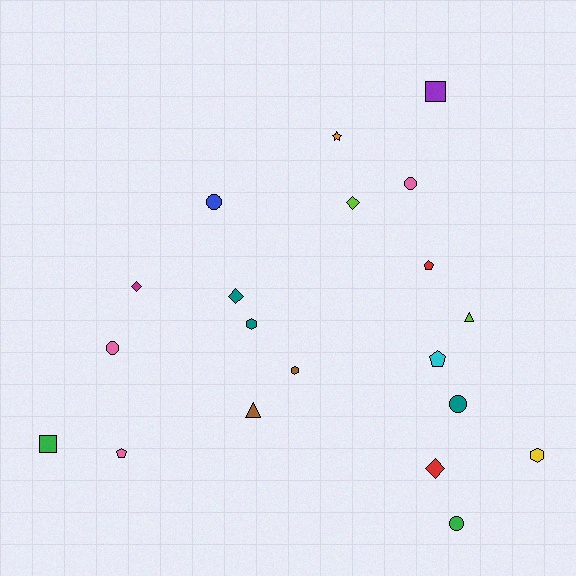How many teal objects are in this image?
There are 3 teal objects.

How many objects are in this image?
There are 20 objects.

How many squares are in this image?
There are 2 squares.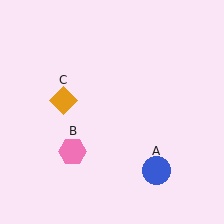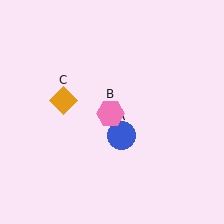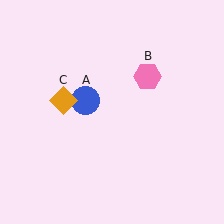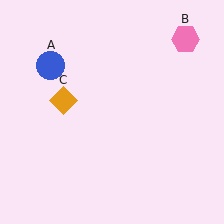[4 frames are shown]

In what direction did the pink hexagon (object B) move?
The pink hexagon (object B) moved up and to the right.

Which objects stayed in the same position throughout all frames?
Orange diamond (object C) remained stationary.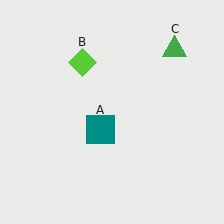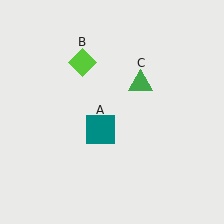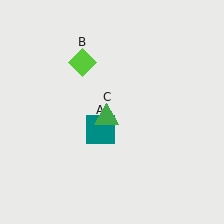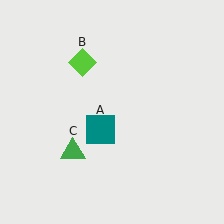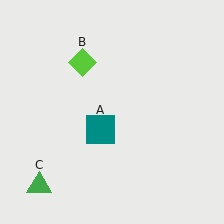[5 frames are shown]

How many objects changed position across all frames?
1 object changed position: green triangle (object C).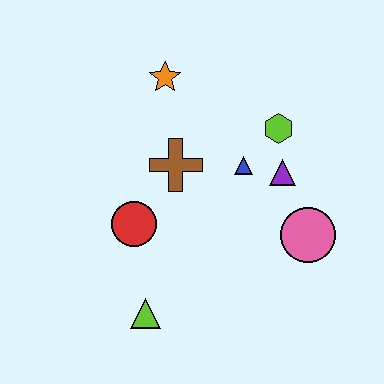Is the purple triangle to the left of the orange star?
No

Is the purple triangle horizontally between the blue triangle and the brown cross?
No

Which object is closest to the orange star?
The brown cross is closest to the orange star.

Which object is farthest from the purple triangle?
The lime triangle is farthest from the purple triangle.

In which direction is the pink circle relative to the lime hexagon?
The pink circle is below the lime hexagon.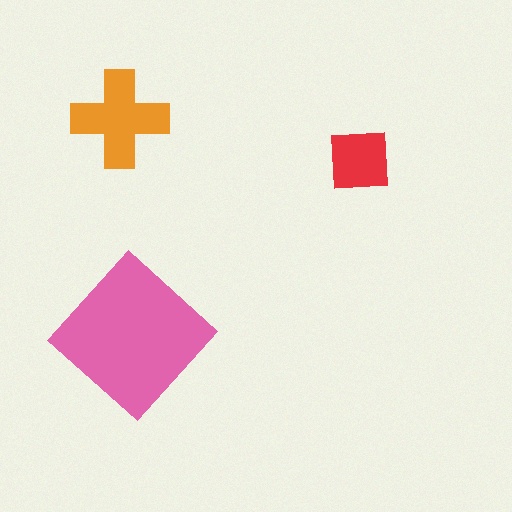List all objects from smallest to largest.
The red square, the orange cross, the pink diamond.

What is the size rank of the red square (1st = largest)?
3rd.